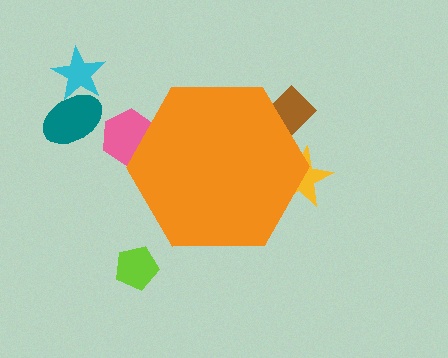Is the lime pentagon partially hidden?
No, the lime pentagon is fully visible.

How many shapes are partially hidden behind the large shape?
3 shapes are partially hidden.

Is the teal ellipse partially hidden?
No, the teal ellipse is fully visible.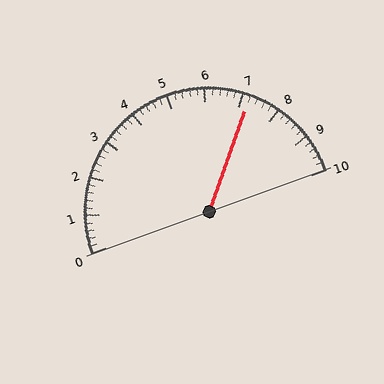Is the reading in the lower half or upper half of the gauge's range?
The reading is in the upper half of the range (0 to 10).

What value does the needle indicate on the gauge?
The needle indicates approximately 7.2.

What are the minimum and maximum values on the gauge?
The gauge ranges from 0 to 10.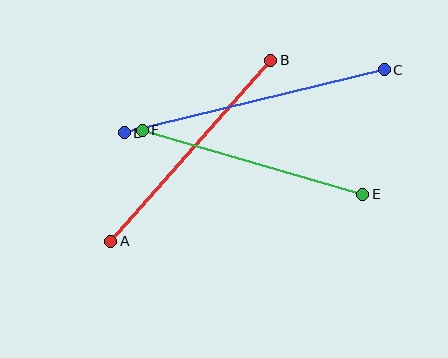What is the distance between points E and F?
The distance is approximately 229 pixels.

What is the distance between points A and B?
The distance is approximately 242 pixels.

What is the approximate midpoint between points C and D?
The midpoint is at approximately (254, 101) pixels.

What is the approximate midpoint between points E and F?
The midpoint is at approximately (253, 162) pixels.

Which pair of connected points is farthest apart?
Points C and D are farthest apart.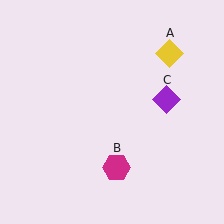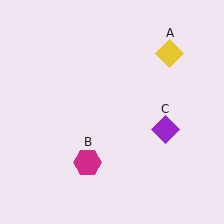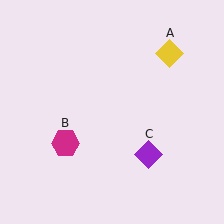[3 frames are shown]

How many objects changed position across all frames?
2 objects changed position: magenta hexagon (object B), purple diamond (object C).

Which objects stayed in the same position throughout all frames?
Yellow diamond (object A) remained stationary.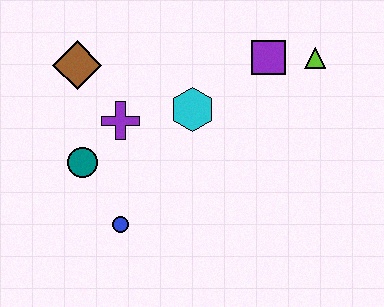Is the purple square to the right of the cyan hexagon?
Yes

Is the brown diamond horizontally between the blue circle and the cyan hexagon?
No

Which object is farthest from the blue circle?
The lime triangle is farthest from the blue circle.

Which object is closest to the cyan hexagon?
The purple cross is closest to the cyan hexagon.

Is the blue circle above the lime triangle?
No